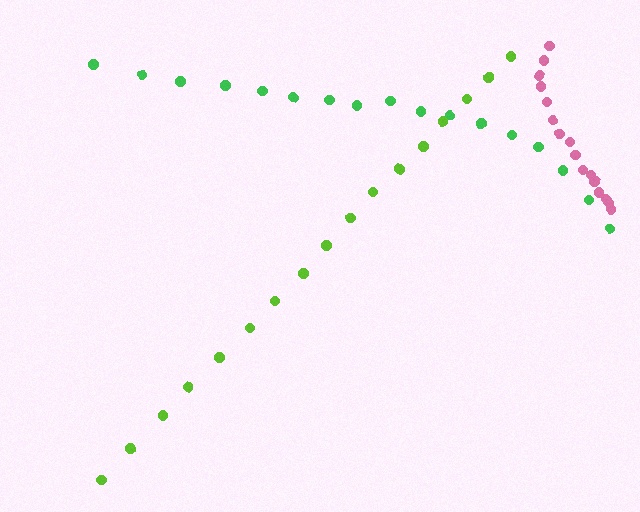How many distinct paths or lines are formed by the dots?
There are 3 distinct paths.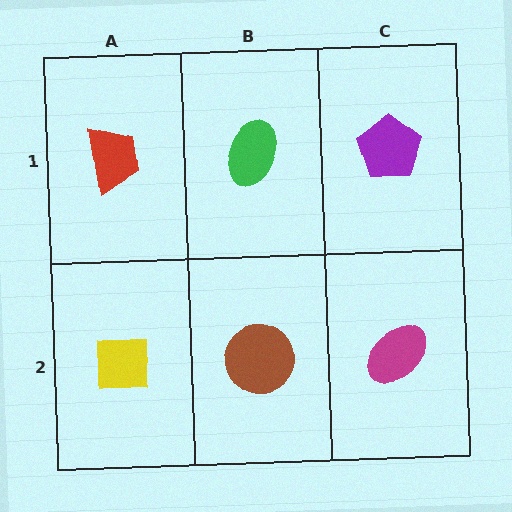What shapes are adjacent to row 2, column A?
A red trapezoid (row 1, column A), a brown circle (row 2, column B).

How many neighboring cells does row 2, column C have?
2.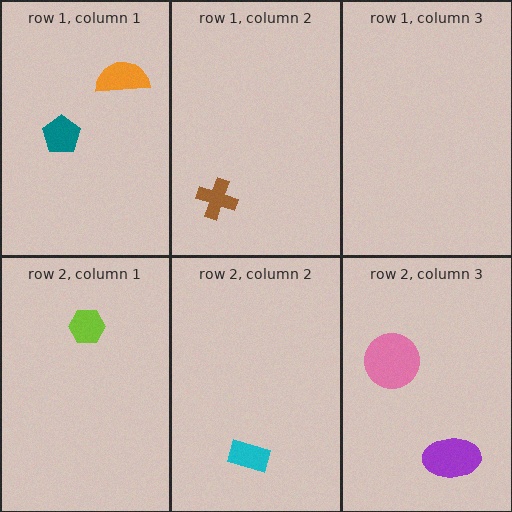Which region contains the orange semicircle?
The row 1, column 1 region.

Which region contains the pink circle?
The row 2, column 3 region.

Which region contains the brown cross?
The row 1, column 2 region.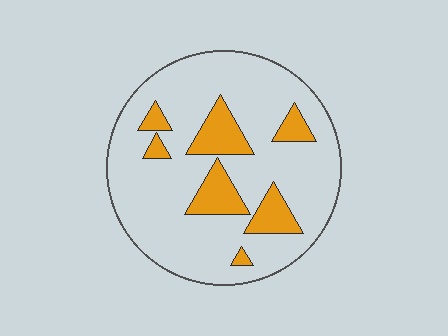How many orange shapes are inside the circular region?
7.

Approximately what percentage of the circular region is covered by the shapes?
Approximately 20%.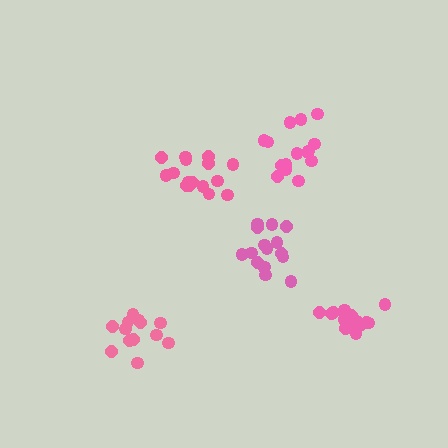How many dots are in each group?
Group 1: 15 dots, Group 2: 16 dots, Group 3: 13 dots, Group 4: 16 dots, Group 5: 17 dots (77 total).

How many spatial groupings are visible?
There are 5 spatial groupings.